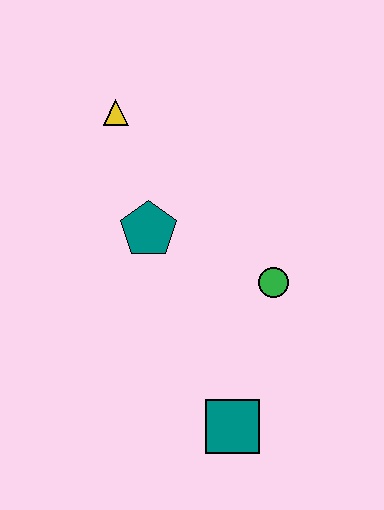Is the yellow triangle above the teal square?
Yes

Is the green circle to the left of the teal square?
No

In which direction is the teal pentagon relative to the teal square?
The teal pentagon is above the teal square.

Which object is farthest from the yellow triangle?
The teal square is farthest from the yellow triangle.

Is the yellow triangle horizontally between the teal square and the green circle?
No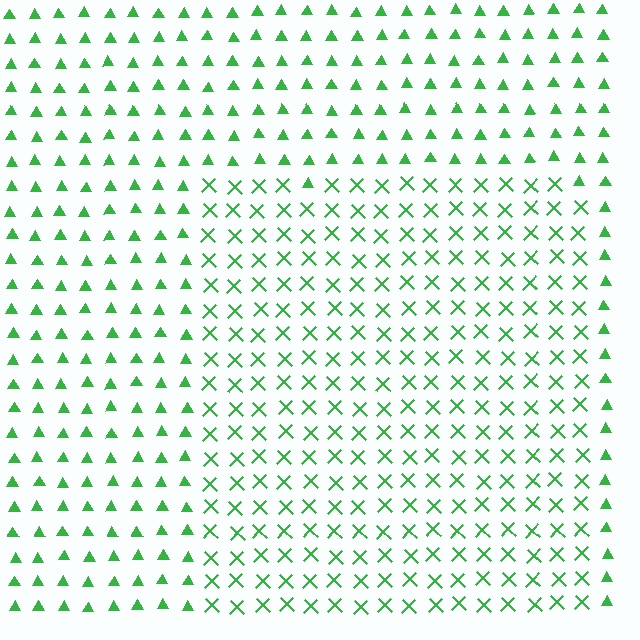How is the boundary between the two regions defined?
The boundary is defined by a change in element shape: X marks inside vs. triangles outside. All elements share the same color and spacing.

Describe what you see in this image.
The image is filled with small green elements arranged in a uniform grid. A rectangle-shaped region contains X marks, while the surrounding area contains triangles. The boundary is defined purely by the change in element shape.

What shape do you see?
I see a rectangle.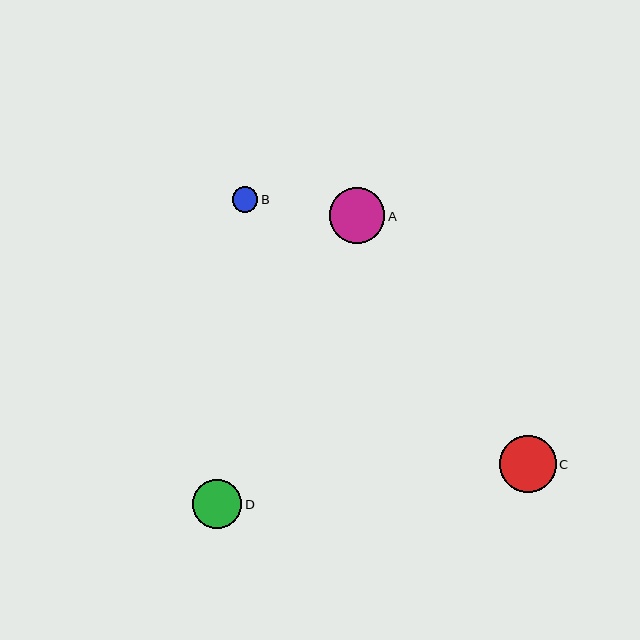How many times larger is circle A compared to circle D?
Circle A is approximately 1.1 times the size of circle D.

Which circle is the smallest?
Circle B is the smallest with a size of approximately 25 pixels.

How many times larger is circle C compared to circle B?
Circle C is approximately 2.2 times the size of circle B.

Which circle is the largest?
Circle C is the largest with a size of approximately 57 pixels.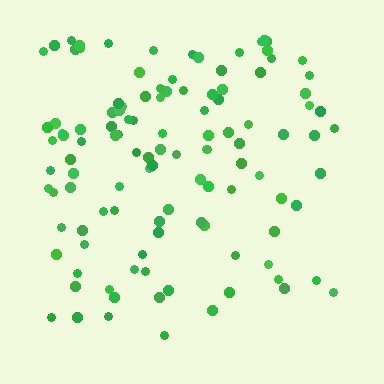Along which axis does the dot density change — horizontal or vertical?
Vertical.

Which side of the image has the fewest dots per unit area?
The bottom.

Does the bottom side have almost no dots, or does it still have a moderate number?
Still a moderate number, just noticeably fewer than the top.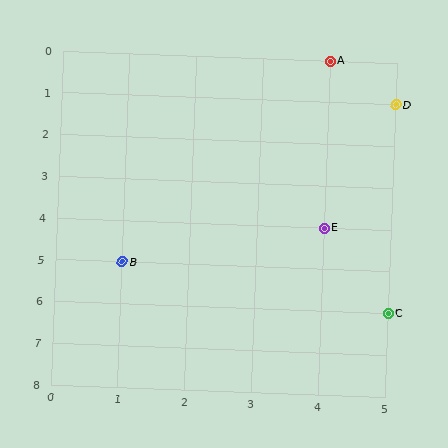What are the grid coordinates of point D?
Point D is at grid coordinates (5, 1).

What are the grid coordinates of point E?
Point E is at grid coordinates (4, 4).